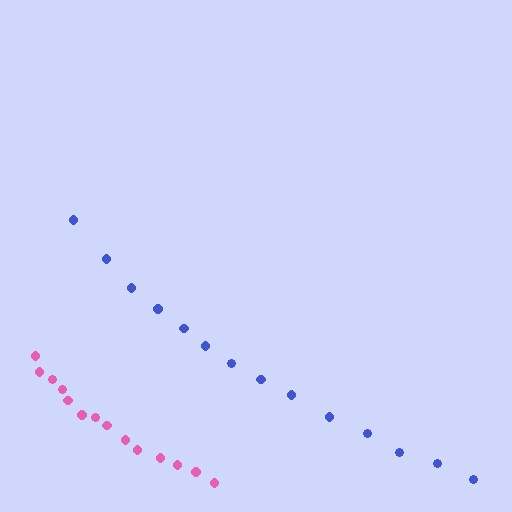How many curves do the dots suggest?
There are 2 distinct paths.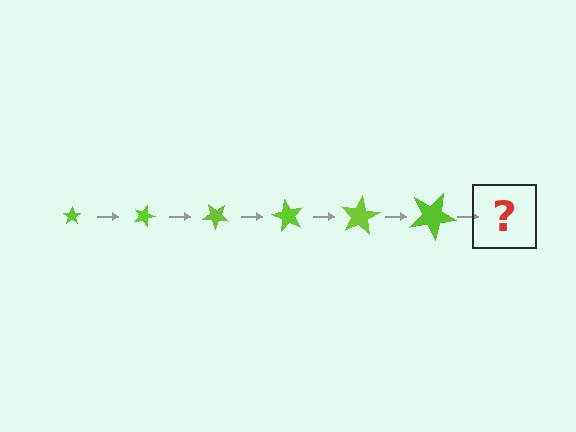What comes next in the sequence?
The next element should be a star, larger than the previous one and rotated 120 degrees from the start.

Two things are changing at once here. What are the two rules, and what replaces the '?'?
The two rules are that the star grows larger each step and it rotates 20 degrees each step. The '?' should be a star, larger than the previous one and rotated 120 degrees from the start.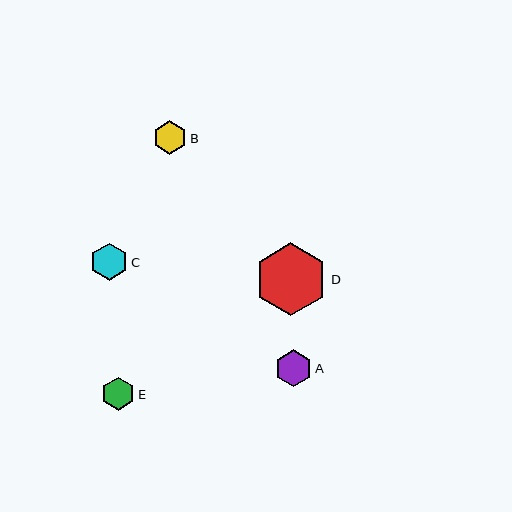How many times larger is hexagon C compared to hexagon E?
Hexagon C is approximately 1.1 times the size of hexagon E.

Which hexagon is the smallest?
Hexagon E is the smallest with a size of approximately 33 pixels.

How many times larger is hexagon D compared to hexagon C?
Hexagon D is approximately 2.0 times the size of hexagon C.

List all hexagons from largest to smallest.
From largest to smallest: D, C, A, B, E.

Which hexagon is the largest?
Hexagon D is the largest with a size of approximately 73 pixels.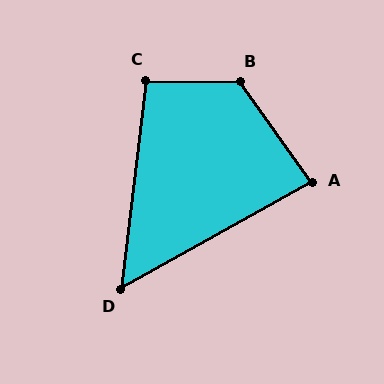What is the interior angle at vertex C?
Approximately 96 degrees (obtuse).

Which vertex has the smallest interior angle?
D, at approximately 54 degrees.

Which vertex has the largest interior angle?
B, at approximately 126 degrees.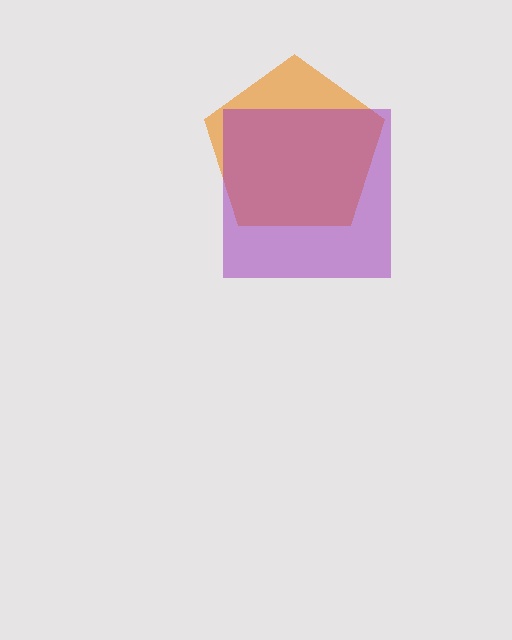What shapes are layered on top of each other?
The layered shapes are: an orange pentagon, a purple square.